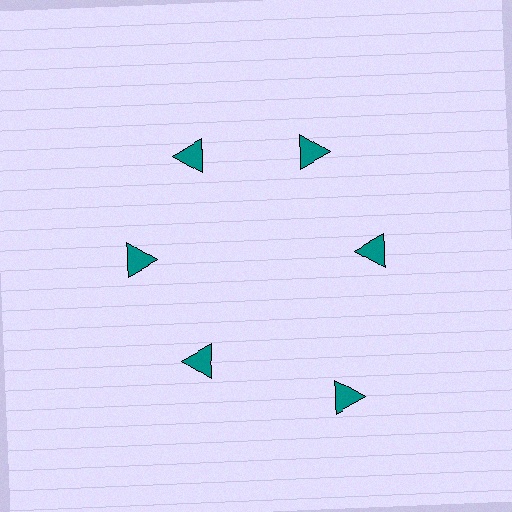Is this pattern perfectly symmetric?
No. The 6 teal triangles are arranged in a ring, but one element near the 5 o'clock position is pushed outward from the center, breaking the 6-fold rotational symmetry.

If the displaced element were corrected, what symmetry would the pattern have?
It would have 6-fold rotational symmetry — the pattern would map onto itself every 60 degrees.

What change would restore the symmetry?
The symmetry would be restored by moving it inward, back onto the ring so that all 6 triangles sit at equal angles and equal distance from the center.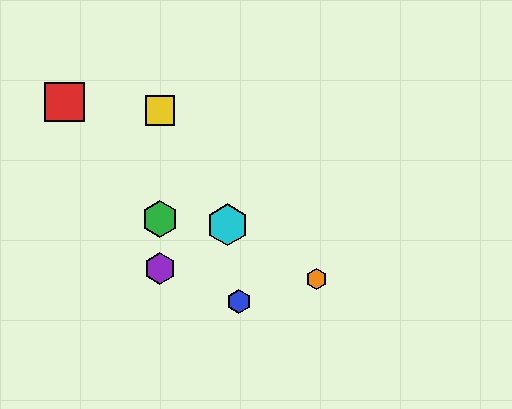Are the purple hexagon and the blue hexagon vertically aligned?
No, the purple hexagon is at x≈160 and the blue hexagon is at x≈239.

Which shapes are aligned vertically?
The green hexagon, the yellow square, the purple hexagon are aligned vertically.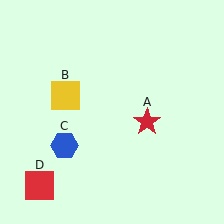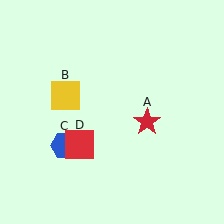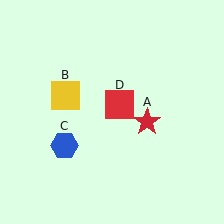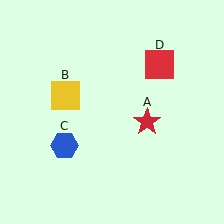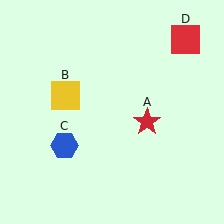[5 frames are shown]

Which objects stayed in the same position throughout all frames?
Red star (object A) and yellow square (object B) and blue hexagon (object C) remained stationary.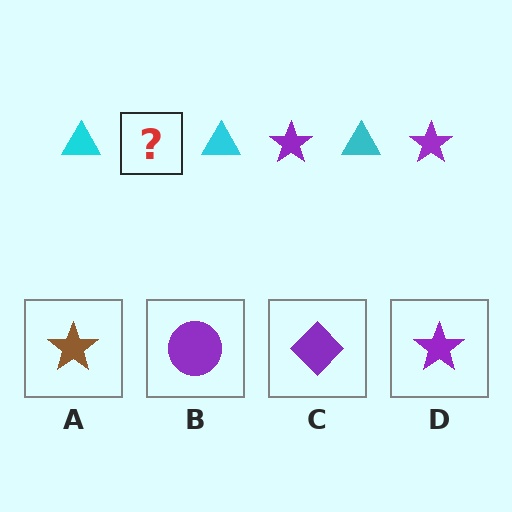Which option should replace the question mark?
Option D.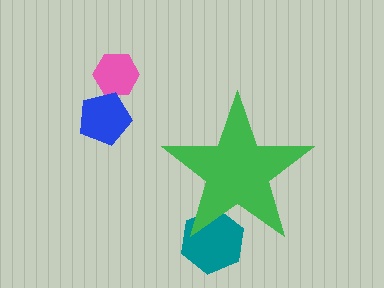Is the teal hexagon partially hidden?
Yes, the teal hexagon is partially hidden behind the green star.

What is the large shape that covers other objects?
A green star.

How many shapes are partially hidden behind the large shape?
1 shape is partially hidden.